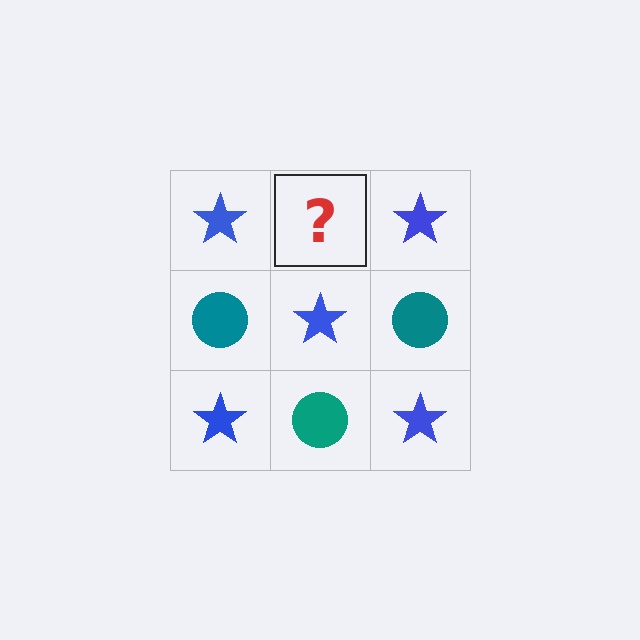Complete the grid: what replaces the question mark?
The question mark should be replaced with a teal circle.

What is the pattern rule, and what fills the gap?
The rule is that it alternates blue star and teal circle in a checkerboard pattern. The gap should be filled with a teal circle.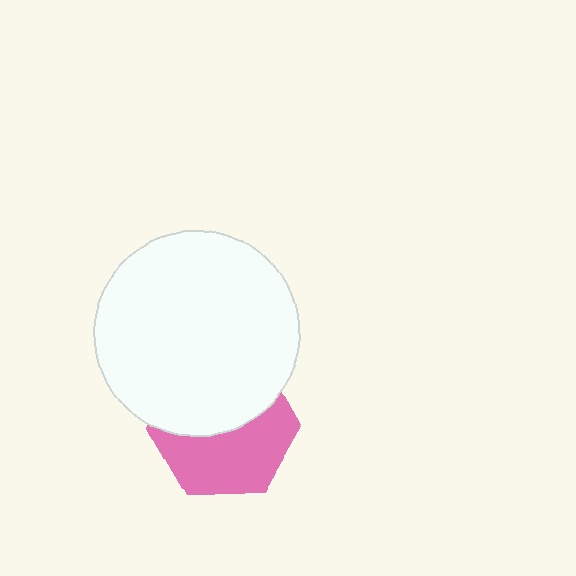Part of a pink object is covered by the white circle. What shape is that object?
It is a hexagon.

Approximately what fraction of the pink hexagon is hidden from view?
Roughly 48% of the pink hexagon is hidden behind the white circle.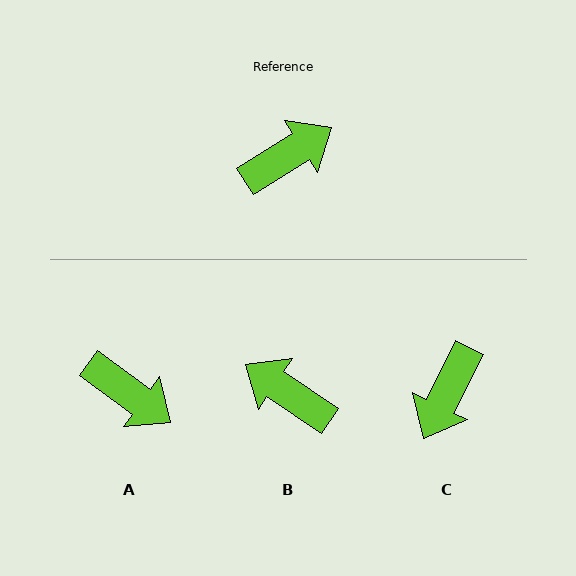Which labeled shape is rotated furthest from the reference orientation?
C, about 149 degrees away.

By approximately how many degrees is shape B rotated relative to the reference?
Approximately 114 degrees counter-clockwise.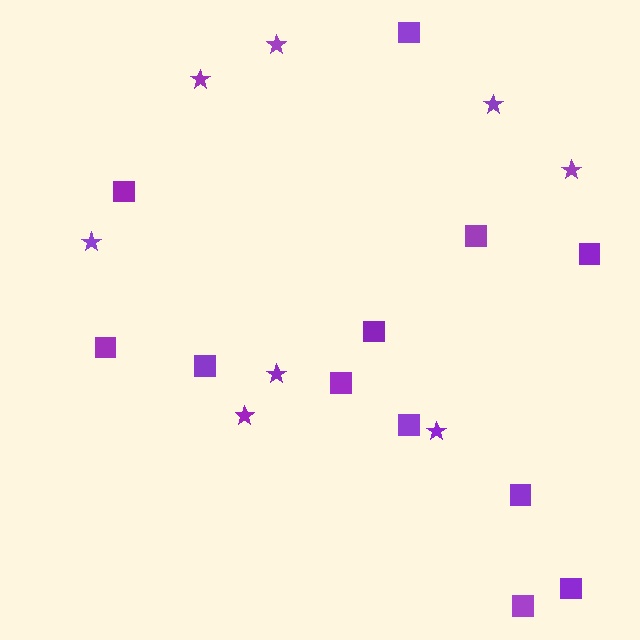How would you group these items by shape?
There are 2 groups: one group of stars (8) and one group of squares (12).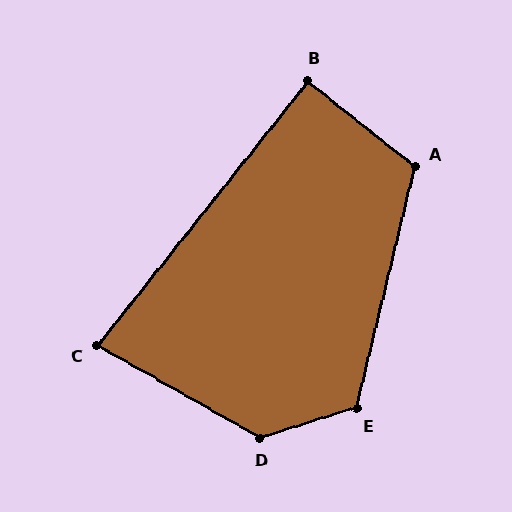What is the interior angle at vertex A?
Approximately 115 degrees (obtuse).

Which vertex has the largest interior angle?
D, at approximately 133 degrees.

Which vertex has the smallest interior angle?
C, at approximately 81 degrees.